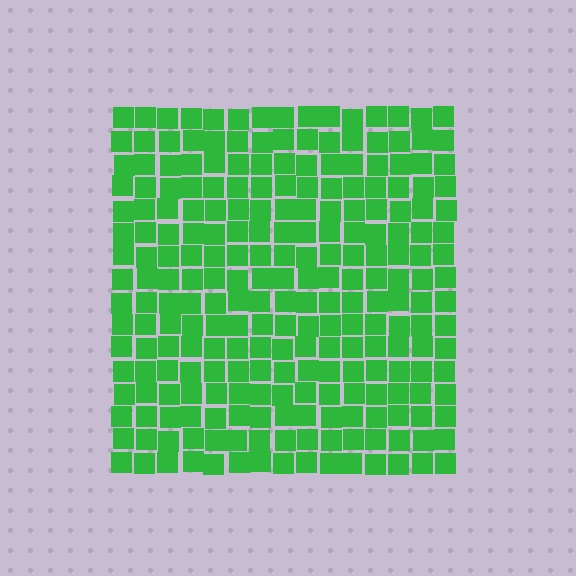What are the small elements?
The small elements are squares.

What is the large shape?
The large shape is a square.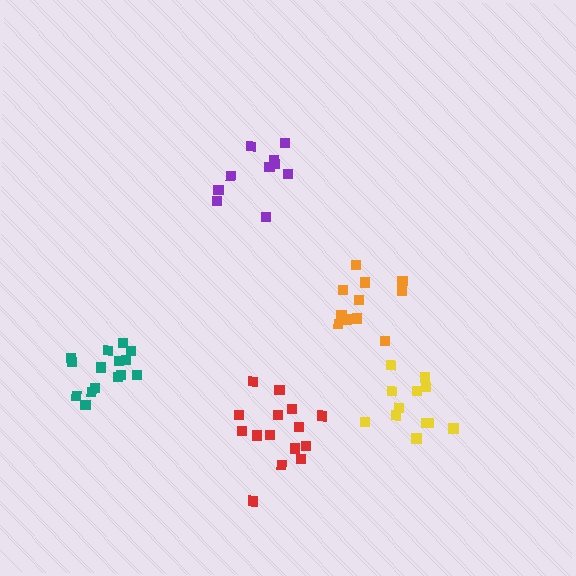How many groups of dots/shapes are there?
There are 5 groups.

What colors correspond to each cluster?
The clusters are colored: orange, yellow, purple, red, teal.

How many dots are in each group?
Group 1: 11 dots, Group 2: 12 dots, Group 3: 10 dots, Group 4: 15 dots, Group 5: 15 dots (63 total).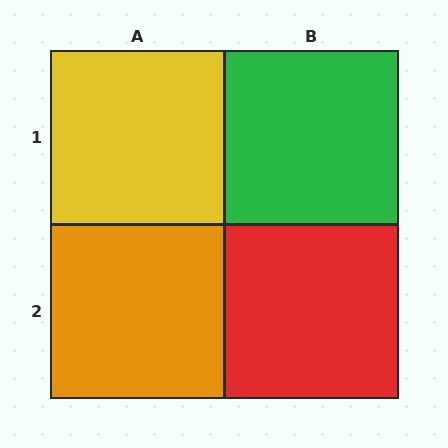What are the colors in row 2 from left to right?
Orange, red.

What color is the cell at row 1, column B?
Green.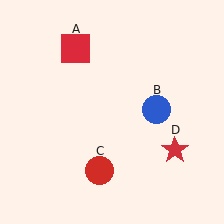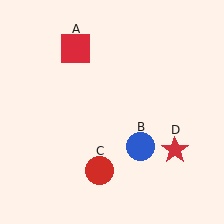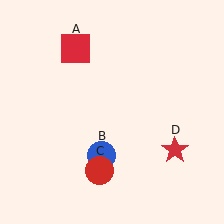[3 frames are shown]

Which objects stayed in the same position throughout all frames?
Red square (object A) and red circle (object C) and red star (object D) remained stationary.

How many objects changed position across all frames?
1 object changed position: blue circle (object B).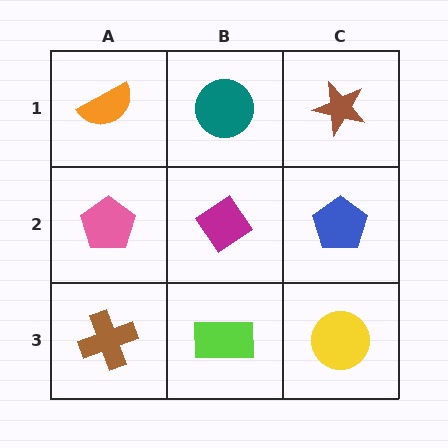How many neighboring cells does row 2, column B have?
4.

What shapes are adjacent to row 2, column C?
A brown star (row 1, column C), a yellow circle (row 3, column C), a magenta diamond (row 2, column B).